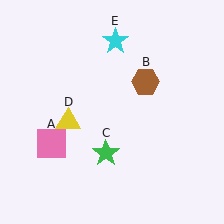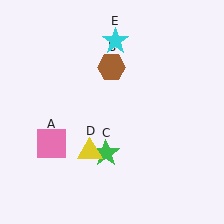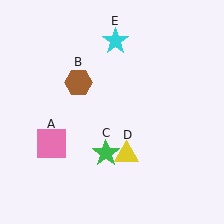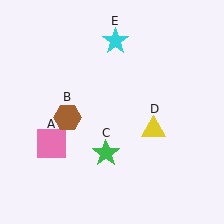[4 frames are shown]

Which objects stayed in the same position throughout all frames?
Pink square (object A) and green star (object C) and cyan star (object E) remained stationary.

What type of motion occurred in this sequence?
The brown hexagon (object B), yellow triangle (object D) rotated counterclockwise around the center of the scene.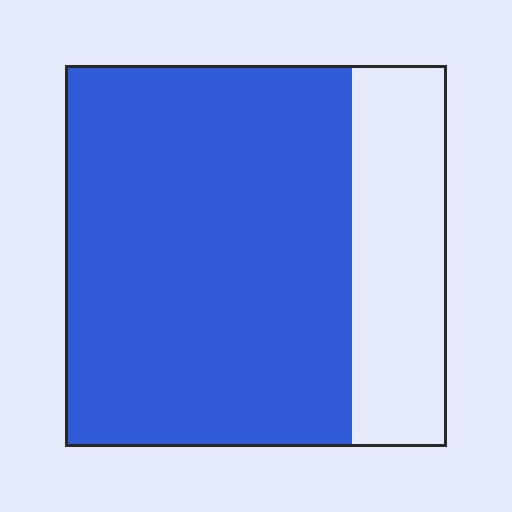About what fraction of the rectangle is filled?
About three quarters (3/4).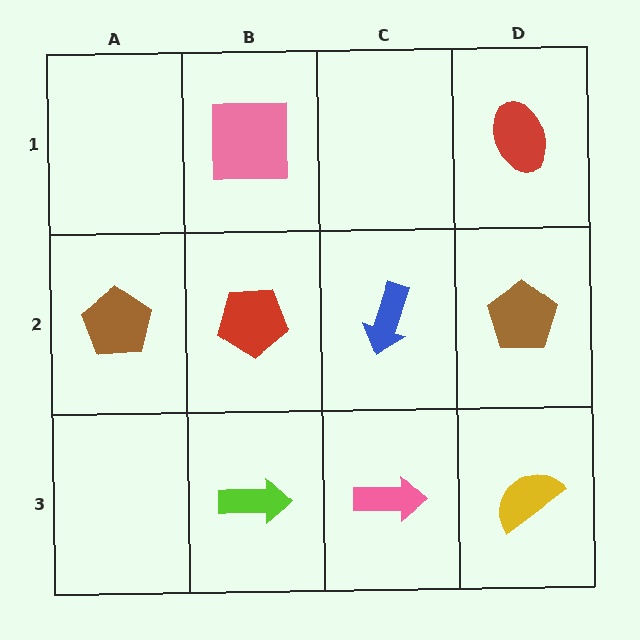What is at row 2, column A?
A brown pentagon.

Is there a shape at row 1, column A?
No, that cell is empty.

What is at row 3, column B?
A lime arrow.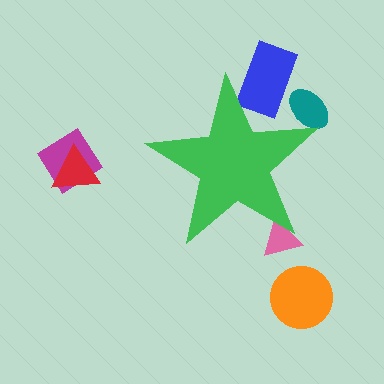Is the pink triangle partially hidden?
Yes, the pink triangle is partially hidden behind the green star.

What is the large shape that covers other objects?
A green star.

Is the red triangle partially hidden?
No, the red triangle is fully visible.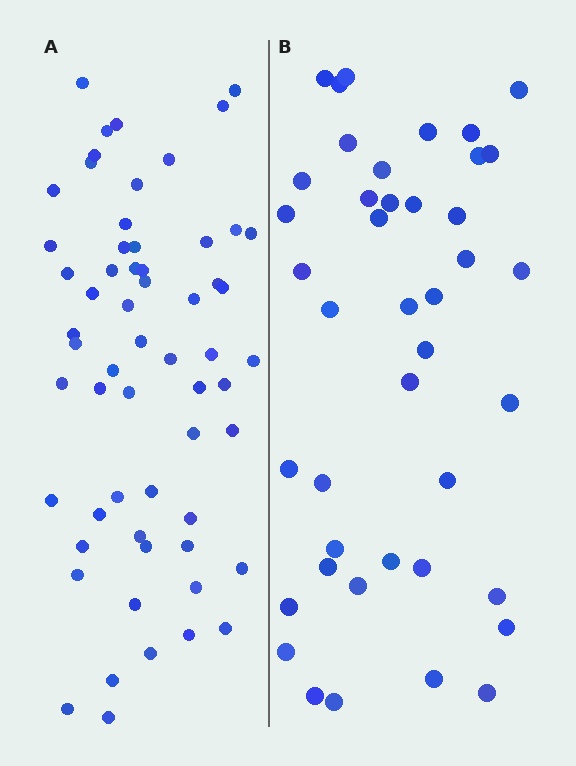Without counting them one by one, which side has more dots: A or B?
Region A (the left region) has more dots.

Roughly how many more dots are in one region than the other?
Region A has approximately 20 more dots than region B.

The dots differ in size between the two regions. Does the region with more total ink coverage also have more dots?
No. Region B has more total ink coverage because its dots are larger, but region A actually contains more individual dots. Total area can be misleading — the number of items is what matters here.